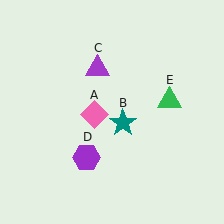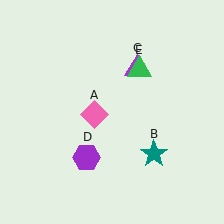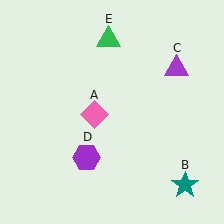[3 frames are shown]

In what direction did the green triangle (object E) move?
The green triangle (object E) moved up and to the left.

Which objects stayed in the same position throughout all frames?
Pink diamond (object A) and purple hexagon (object D) remained stationary.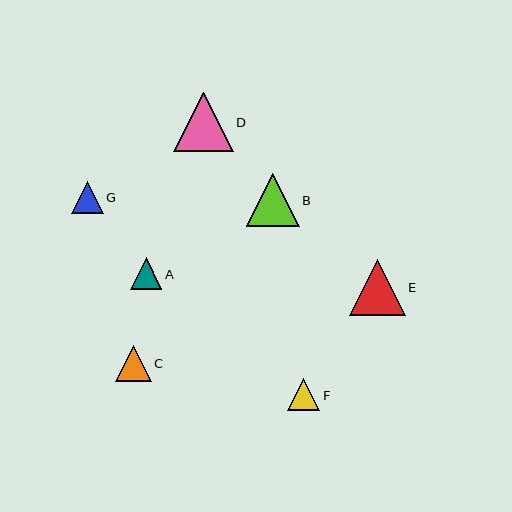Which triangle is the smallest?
Triangle A is the smallest with a size of approximately 32 pixels.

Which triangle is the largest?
Triangle D is the largest with a size of approximately 60 pixels.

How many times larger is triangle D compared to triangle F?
Triangle D is approximately 1.8 times the size of triangle F.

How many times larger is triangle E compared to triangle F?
Triangle E is approximately 1.7 times the size of triangle F.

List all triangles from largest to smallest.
From largest to smallest: D, E, B, C, F, G, A.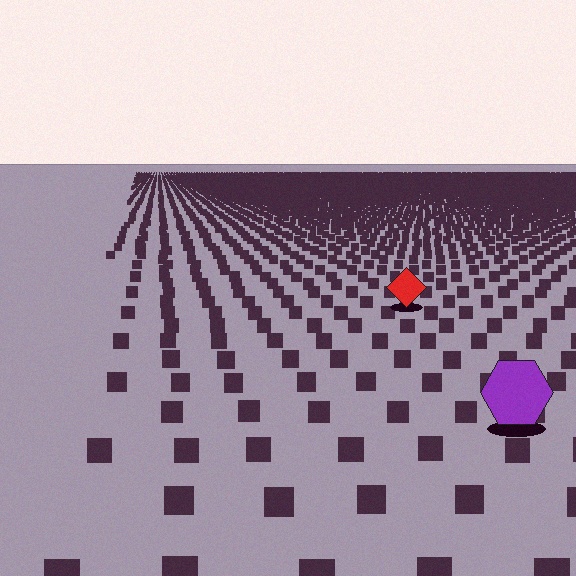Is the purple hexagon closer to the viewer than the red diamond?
Yes. The purple hexagon is closer — you can tell from the texture gradient: the ground texture is coarser near it.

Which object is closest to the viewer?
The purple hexagon is closest. The texture marks near it are larger and more spread out.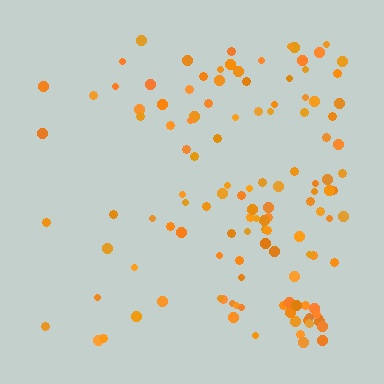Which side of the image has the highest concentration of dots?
The right.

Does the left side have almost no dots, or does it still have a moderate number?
Still a moderate number, just noticeably fewer than the right.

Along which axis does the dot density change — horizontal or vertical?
Horizontal.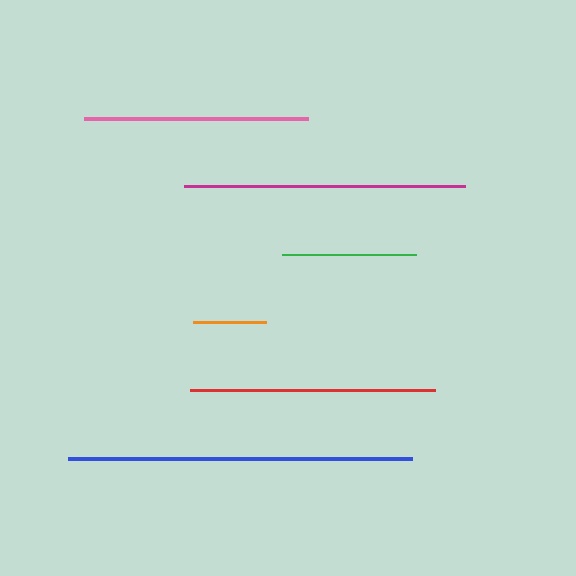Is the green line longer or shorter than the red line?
The red line is longer than the green line.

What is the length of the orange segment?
The orange segment is approximately 73 pixels long.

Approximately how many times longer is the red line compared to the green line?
The red line is approximately 1.8 times the length of the green line.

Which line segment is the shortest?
The orange line is the shortest at approximately 73 pixels.